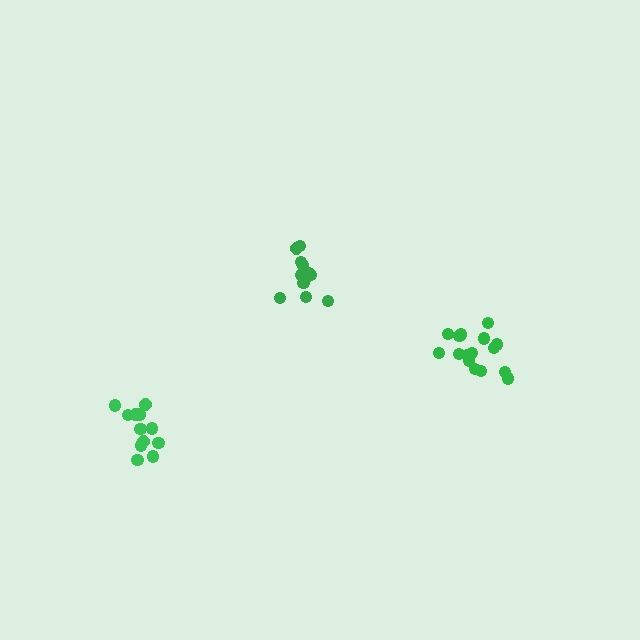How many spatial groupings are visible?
There are 3 spatial groupings.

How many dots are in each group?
Group 1: 12 dots, Group 2: 12 dots, Group 3: 16 dots (40 total).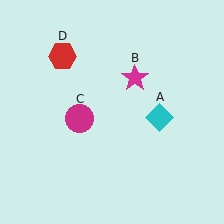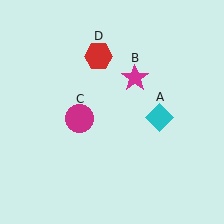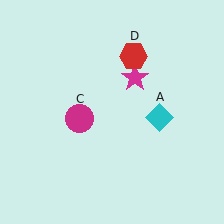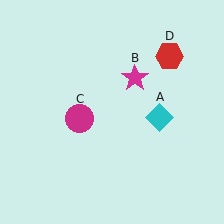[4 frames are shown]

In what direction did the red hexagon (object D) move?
The red hexagon (object D) moved right.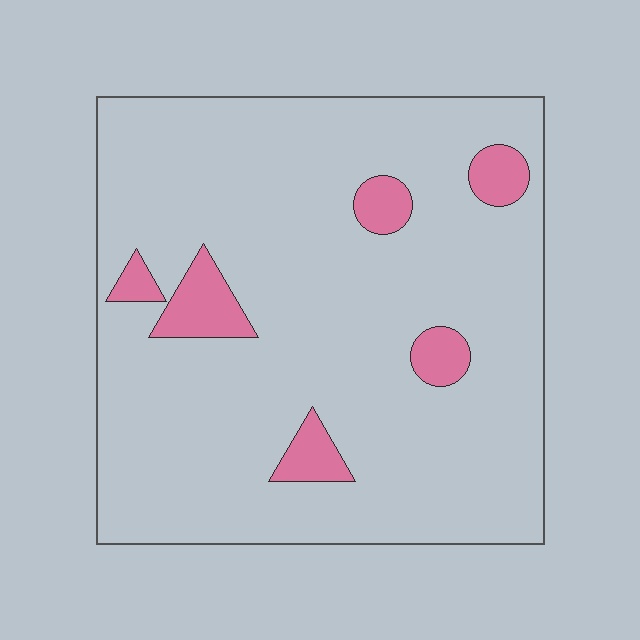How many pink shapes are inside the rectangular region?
6.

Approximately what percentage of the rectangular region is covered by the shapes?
Approximately 10%.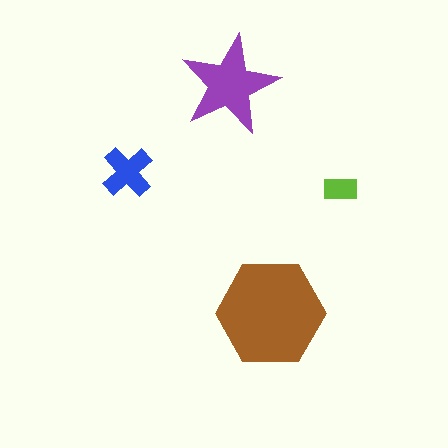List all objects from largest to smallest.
The brown hexagon, the purple star, the blue cross, the lime rectangle.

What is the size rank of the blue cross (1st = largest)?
3rd.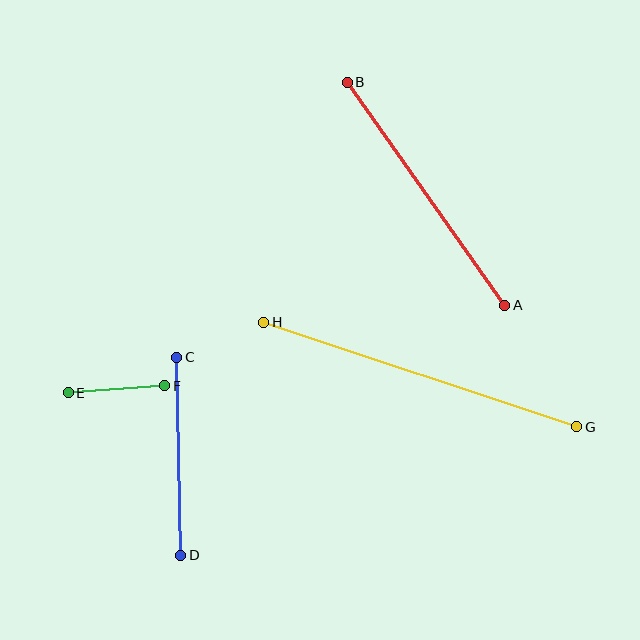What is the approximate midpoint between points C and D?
The midpoint is at approximately (179, 456) pixels.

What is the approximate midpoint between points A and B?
The midpoint is at approximately (426, 194) pixels.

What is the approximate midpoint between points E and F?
The midpoint is at approximately (116, 389) pixels.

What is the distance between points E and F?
The distance is approximately 97 pixels.